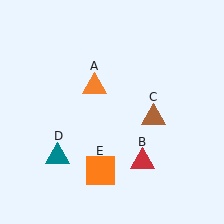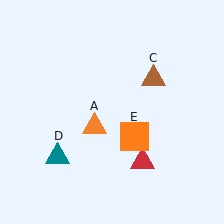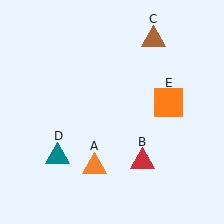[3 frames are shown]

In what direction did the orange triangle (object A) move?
The orange triangle (object A) moved down.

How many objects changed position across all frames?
3 objects changed position: orange triangle (object A), brown triangle (object C), orange square (object E).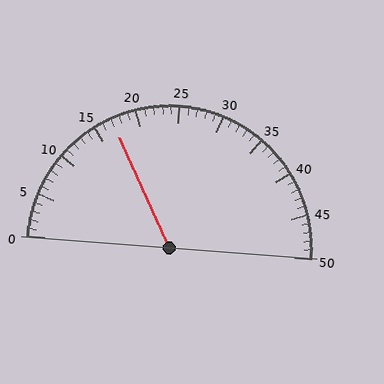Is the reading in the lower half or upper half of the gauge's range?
The reading is in the lower half of the range (0 to 50).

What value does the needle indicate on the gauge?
The needle indicates approximately 17.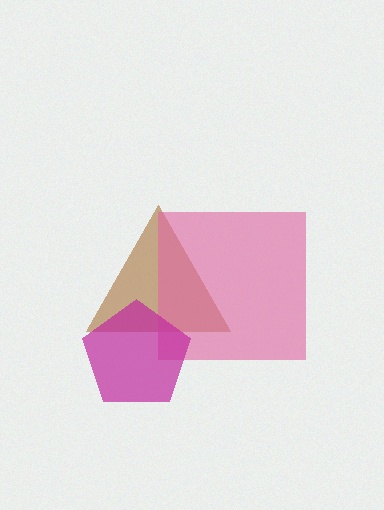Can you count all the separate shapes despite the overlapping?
Yes, there are 3 separate shapes.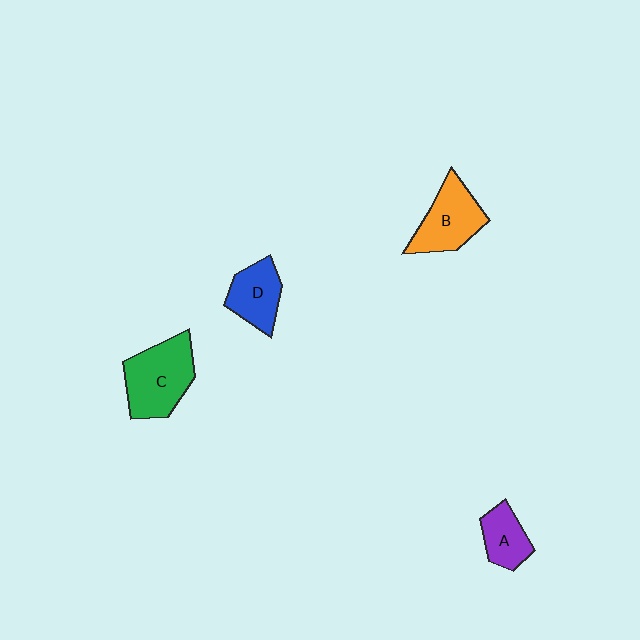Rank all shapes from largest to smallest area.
From largest to smallest: C (green), B (orange), D (blue), A (purple).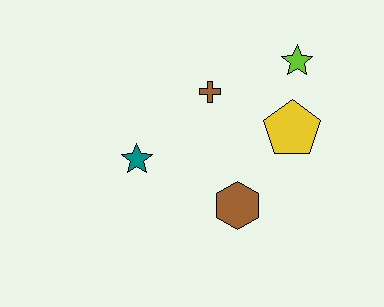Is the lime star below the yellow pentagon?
No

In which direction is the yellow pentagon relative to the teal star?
The yellow pentagon is to the right of the teal star.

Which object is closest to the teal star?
The brown cross is closest to the teal star.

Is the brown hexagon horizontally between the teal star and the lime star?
Yes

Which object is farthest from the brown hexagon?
The lime star is farthest from the brown hexagon.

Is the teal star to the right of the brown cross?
No